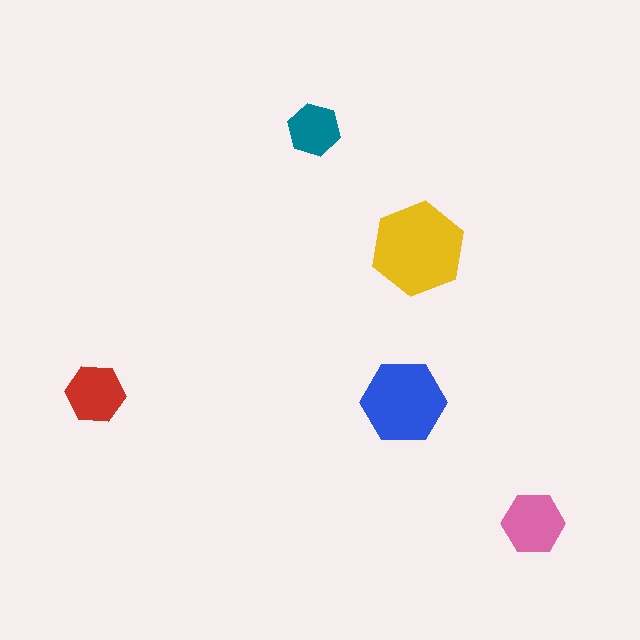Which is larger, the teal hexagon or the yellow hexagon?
The yellow one.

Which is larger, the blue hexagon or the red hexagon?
The blue one.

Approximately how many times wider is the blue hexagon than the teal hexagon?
About 1.5 times wider.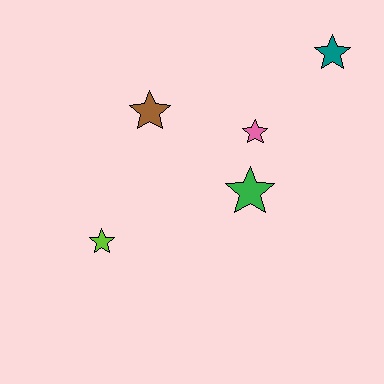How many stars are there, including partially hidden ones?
There are 5 stars.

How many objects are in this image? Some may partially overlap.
There are 5 objects.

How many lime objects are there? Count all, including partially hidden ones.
There is 1 lime object.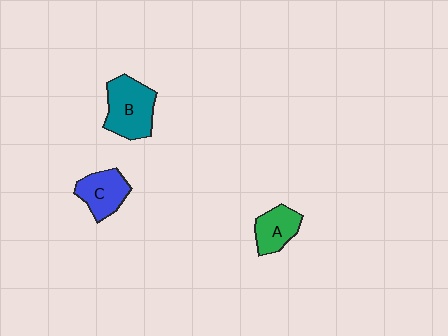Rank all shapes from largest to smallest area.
From largest to smallest: B (teal), C (blue), A (green).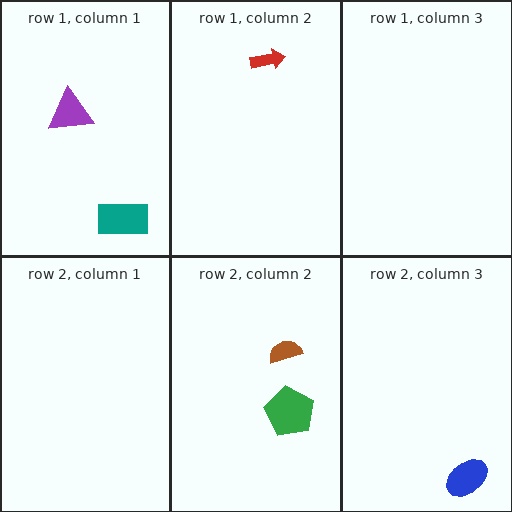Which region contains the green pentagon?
The row 2, column 2 region.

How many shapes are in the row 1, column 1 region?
2.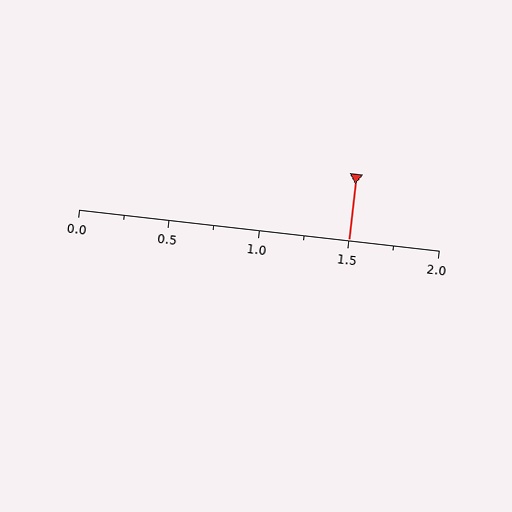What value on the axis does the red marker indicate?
The marker indicates approximately 1.5.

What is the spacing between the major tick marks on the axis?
The major ticks are spaced 0.5 apart.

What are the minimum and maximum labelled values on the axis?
The axis runs from 0.0 to 2.0.